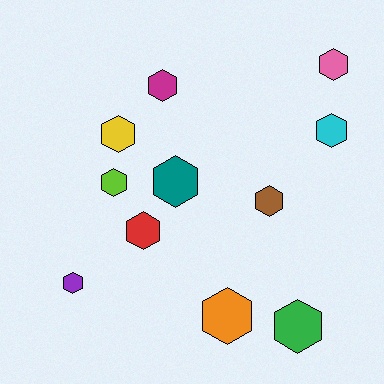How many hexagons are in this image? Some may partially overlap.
There are 11 hexagons.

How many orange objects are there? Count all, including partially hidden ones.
There is 1 orange object.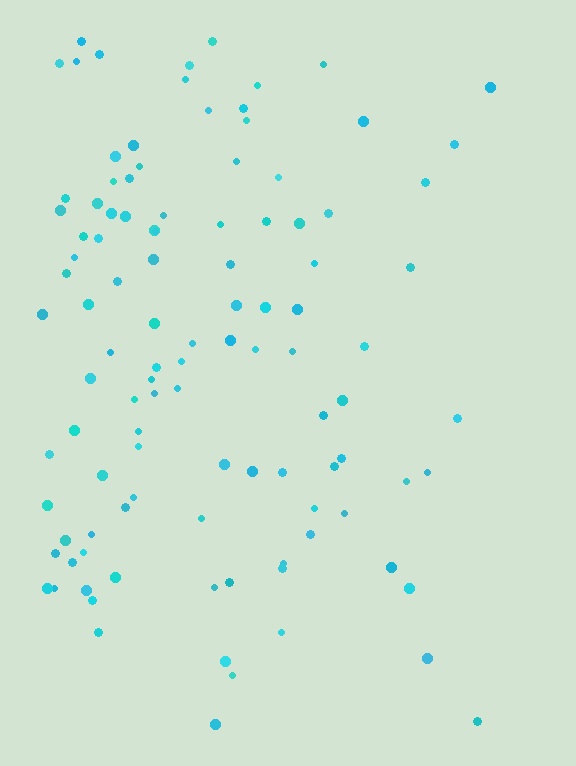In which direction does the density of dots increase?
From right to left, with the left side densest.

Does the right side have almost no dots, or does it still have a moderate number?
Still a moderate number, just noticeably fewer than the left.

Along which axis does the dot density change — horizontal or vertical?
Horizontal.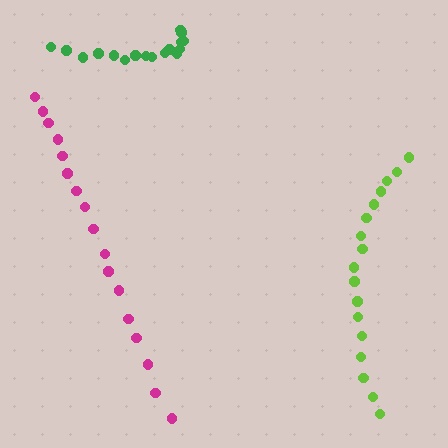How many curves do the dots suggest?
There are 3 distinct paths.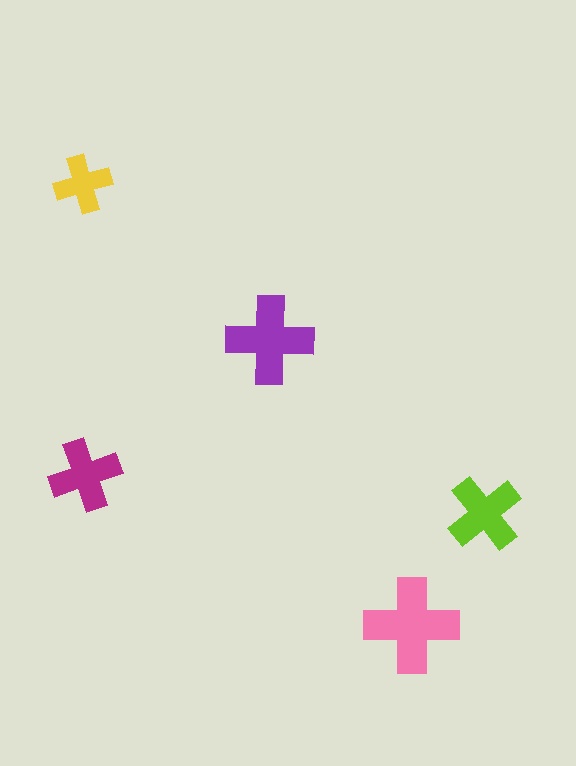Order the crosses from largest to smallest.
the pink one, the purple one, the lime one, the magenta one, the yellow one.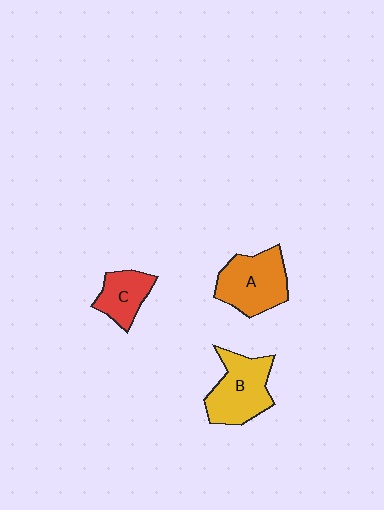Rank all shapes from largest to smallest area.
From largest to smallest: B (yellow), A (orange), C (red).